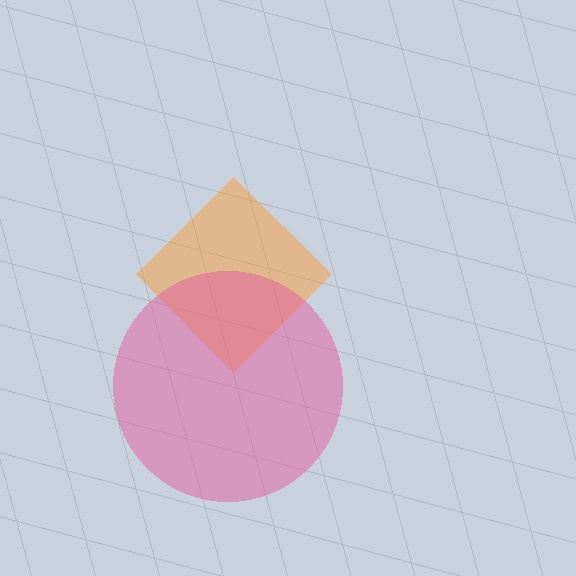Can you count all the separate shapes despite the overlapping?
Yes, there are 2 separate shapes.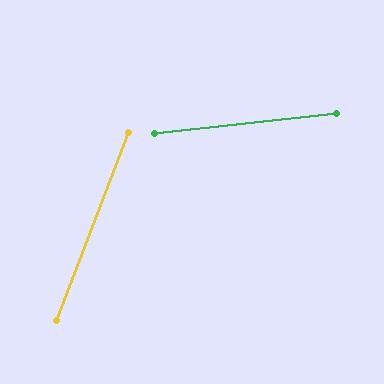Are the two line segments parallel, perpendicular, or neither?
Neither parallel nor perpendicular — they differ by about 63°.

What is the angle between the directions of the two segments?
Approximately 63 degrees.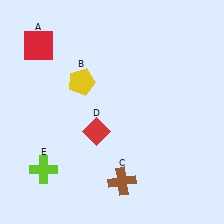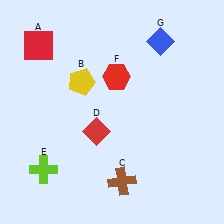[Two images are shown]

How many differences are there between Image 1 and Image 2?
There are 2 differences between the two images.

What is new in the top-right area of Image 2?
A red hexagon (F) was added in the top-right area of Image 2.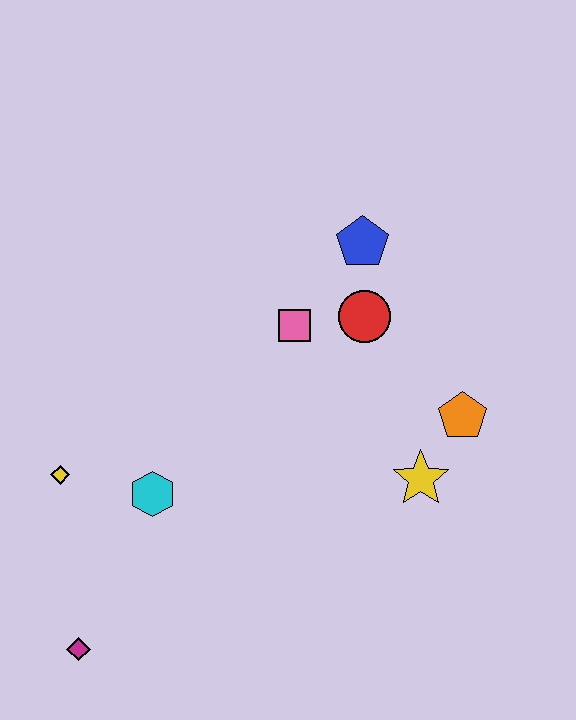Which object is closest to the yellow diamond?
The cyan hexagon is closest to the yellow diamond.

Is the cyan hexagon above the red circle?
No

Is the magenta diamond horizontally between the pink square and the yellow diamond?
Yes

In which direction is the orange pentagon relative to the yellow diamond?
The orange pentagon is to the right of the yellow diamond.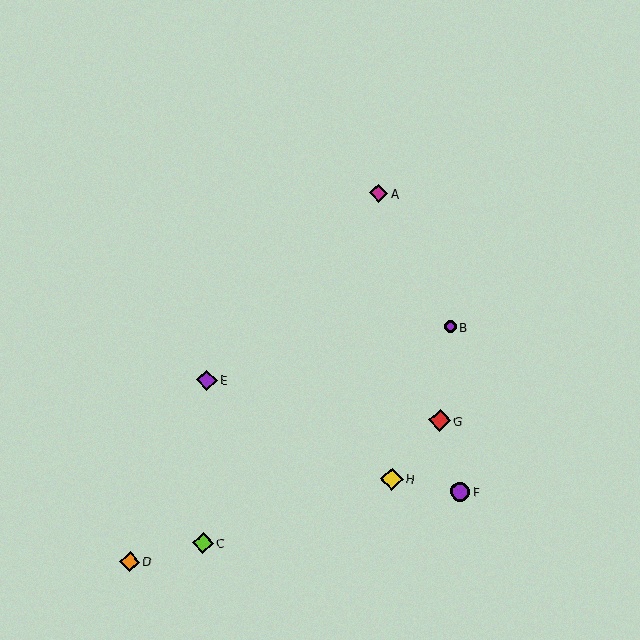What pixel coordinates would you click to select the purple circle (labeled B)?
Click at (450, 327) to select the purple circle B.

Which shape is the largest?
The yellow diamond (labeled H) is the largest.